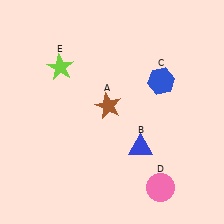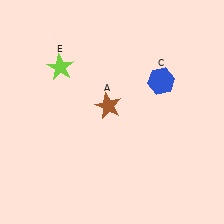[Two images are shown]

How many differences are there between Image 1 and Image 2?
There are 2 differences between the two images.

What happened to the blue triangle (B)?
The blue triangle (B) was removed in Image 2. It was in the bottom-right area of Image 1.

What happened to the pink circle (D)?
The pink circle (D) was removed in Image 2. It was in the bottom-right area of Image 1.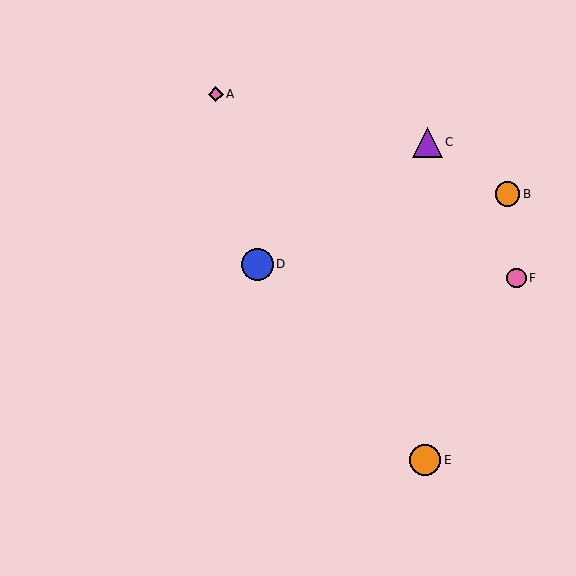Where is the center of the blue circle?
The center of the blue circle is at (258, 264).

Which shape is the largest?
The blue circle (labeled D) is the largest.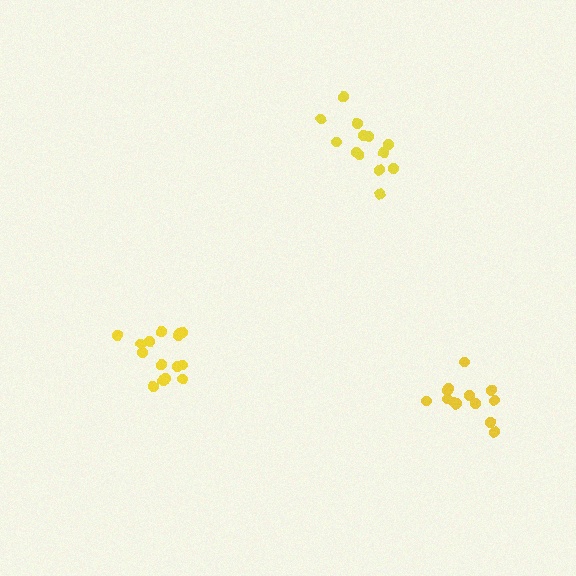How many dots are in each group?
Group 1: 15 dots, Group 2: 13 dots, Group 3: 13 dots (41 total).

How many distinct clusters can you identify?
There are 3 distinct clusters.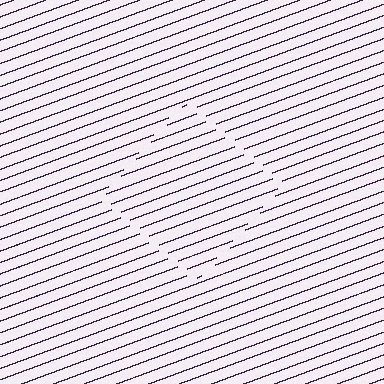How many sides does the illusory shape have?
4 sides — the line-ends trace a square.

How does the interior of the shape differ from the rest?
The interior of the shape contains the same grating, shifted by half a period — the contour is defined by the phase discontinuity where line-ends from the inner and outer gratings abut.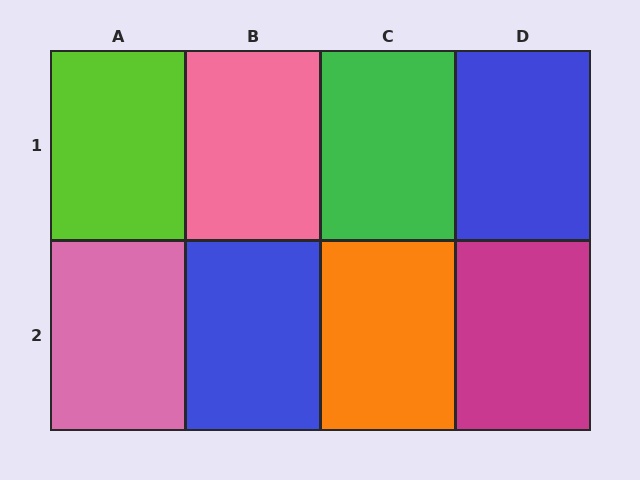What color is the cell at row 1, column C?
Green.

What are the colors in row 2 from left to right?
Pink, blue, orange, magenta.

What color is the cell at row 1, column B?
Pink.